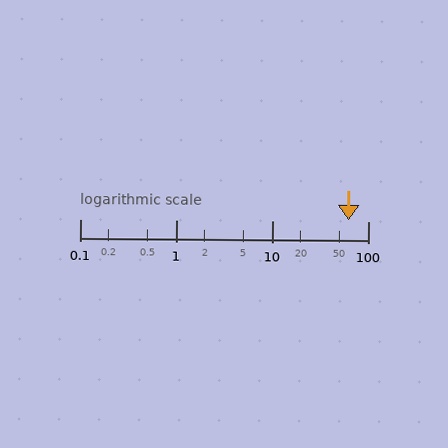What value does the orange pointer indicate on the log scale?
The pointer indicates approximately 62.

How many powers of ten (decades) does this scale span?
The scale spans 3 decades, from 0.1 to 100.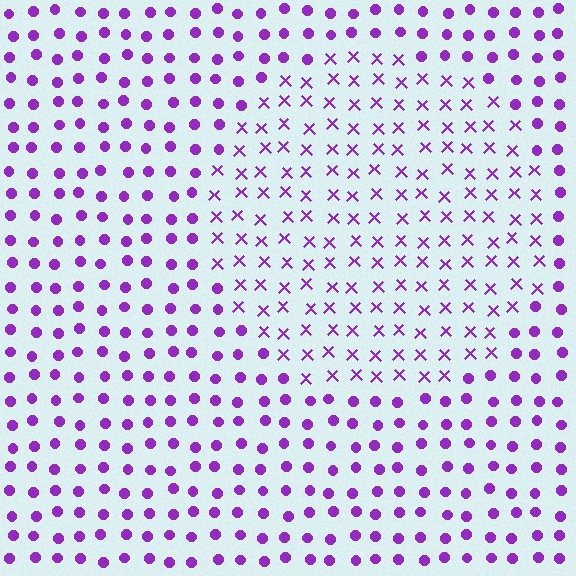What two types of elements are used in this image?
The image uses X marks inside the circle region and circles outside it.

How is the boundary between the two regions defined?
The boundary is defined by a change in element shape: X marks inside vs. circles outside. All elements share the same color and spacing.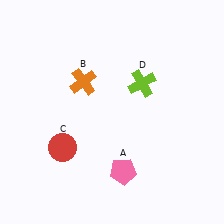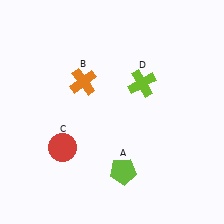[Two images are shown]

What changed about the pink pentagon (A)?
In Image 1, A is pink. In Image 2, it changed to lime.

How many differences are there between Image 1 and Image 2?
There is 1 difference between the two images.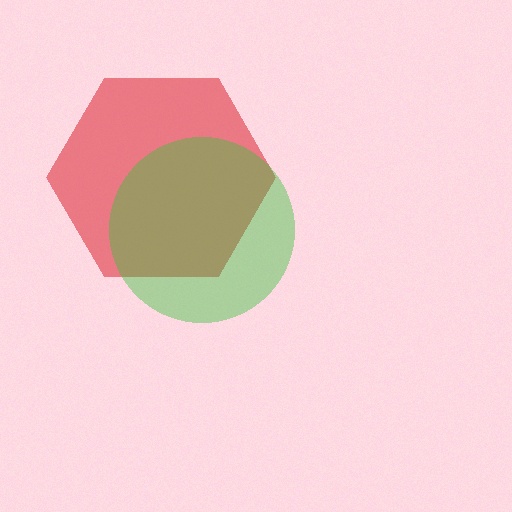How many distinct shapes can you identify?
There are 2 distinct shapes: a red hexagon, a green circle.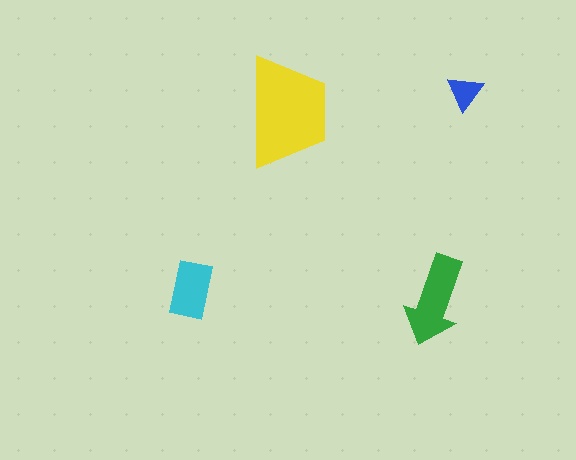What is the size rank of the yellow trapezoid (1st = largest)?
1st.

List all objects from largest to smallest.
The yellow trapezoid, the green arrow, the cyan rectangle, the blue triangle.